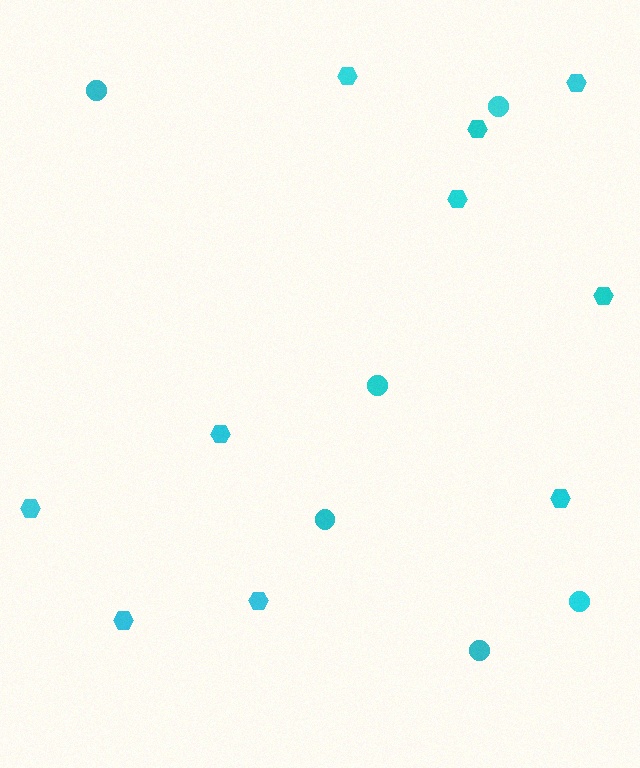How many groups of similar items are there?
There are 2 groups: one group of hexagons (10) and one group of circles (6).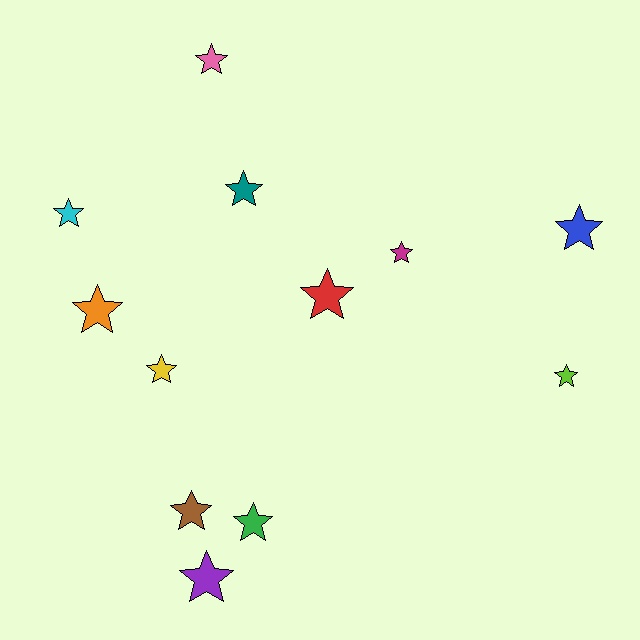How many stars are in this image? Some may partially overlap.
There are 12 stars.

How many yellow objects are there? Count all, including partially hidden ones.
There is 1 yellow object.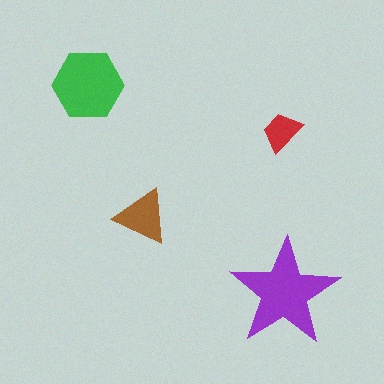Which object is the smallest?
The red trapezoid.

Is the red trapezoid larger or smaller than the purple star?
Smaller.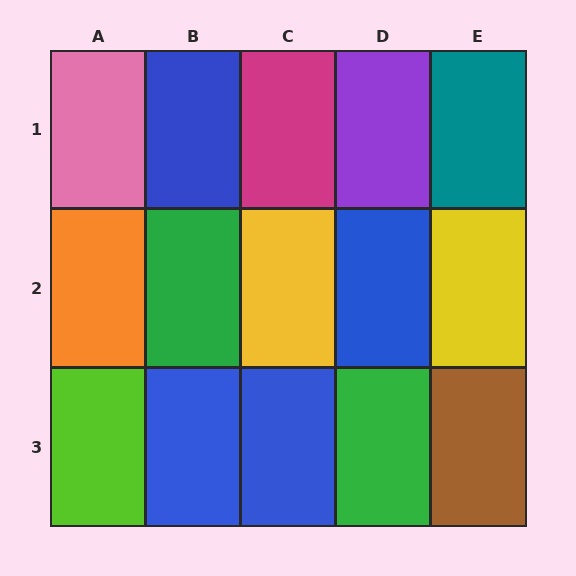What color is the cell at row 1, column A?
Pink.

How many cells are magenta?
1 cell is magenta.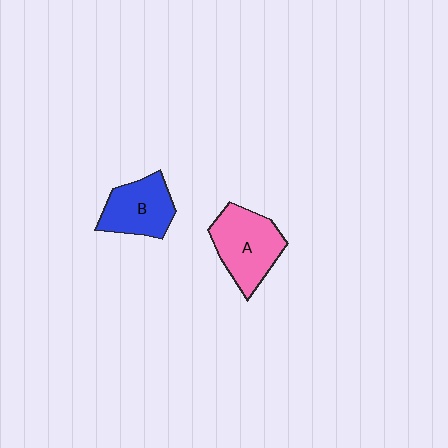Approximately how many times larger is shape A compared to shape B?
Approximately 1.2 times.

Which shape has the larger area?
Shape A (pink).